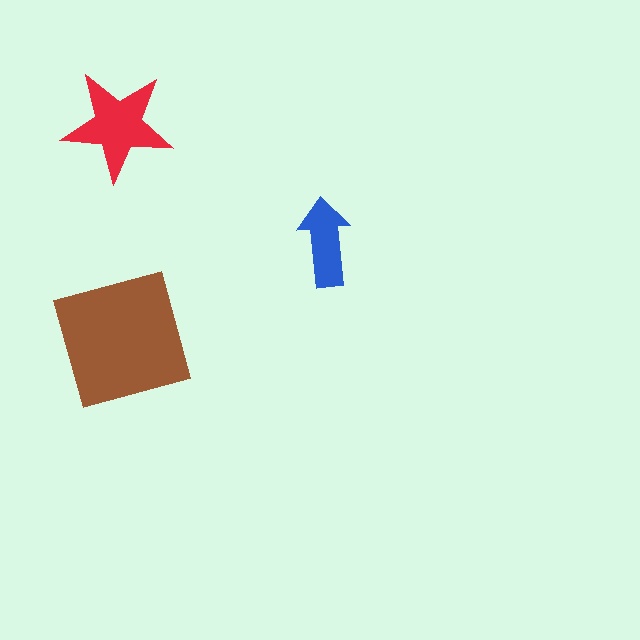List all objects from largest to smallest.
The brown square, the red star, the blue arrow.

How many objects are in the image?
There are 3 objects in the image.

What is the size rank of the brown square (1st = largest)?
1st.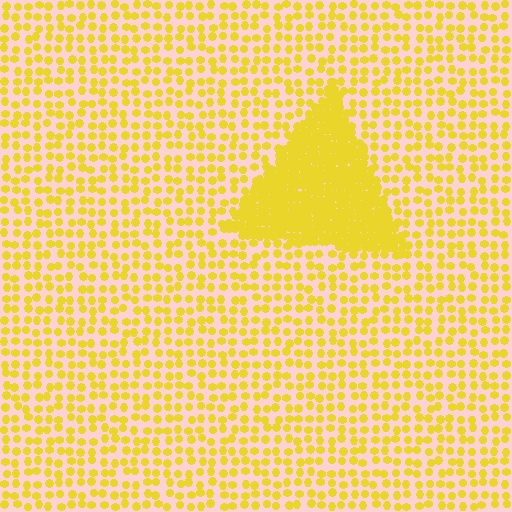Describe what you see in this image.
The image contains small yellow elements arranged at two different densities. A triangle-shaped region is visible where the elements are more densely packed than the surrounding area.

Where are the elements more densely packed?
The elements are more densely packed inside the triangle boundary.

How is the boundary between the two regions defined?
The boundary is defined by a change in element density (approximately 3.1x ratio). All elements are the same color, size, and shape.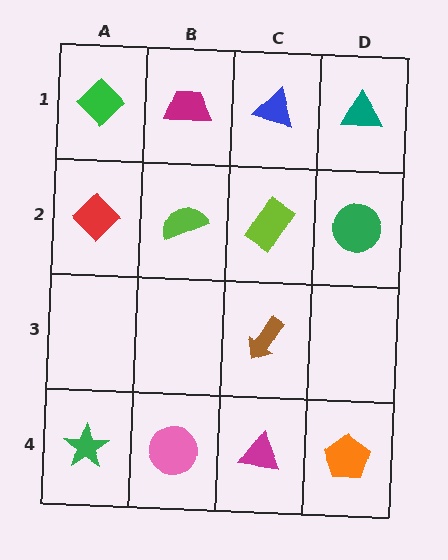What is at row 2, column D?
A green circle.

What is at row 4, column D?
An orange pentagon.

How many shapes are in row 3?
1 shape.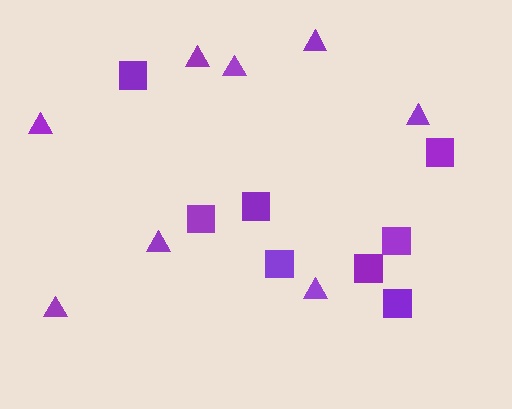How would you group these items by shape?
There are 2 groups: one group of squares (8) and one group of triangles (8).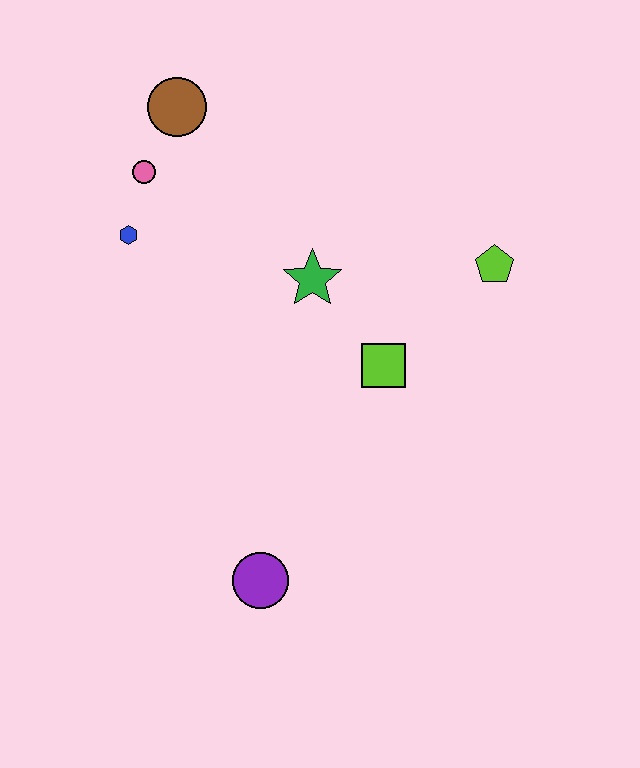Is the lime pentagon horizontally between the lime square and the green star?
No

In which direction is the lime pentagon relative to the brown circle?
The lime pentagon is to the right of the brown circle.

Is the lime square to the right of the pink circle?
Yes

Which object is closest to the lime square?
The green star is closest to the lime square.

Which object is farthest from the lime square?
The brown circle is farthest from the lime square.